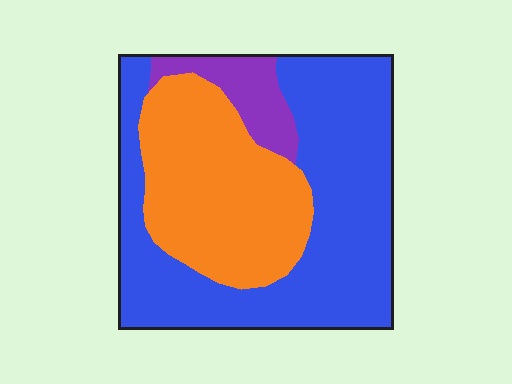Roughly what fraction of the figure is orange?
Orange takes up about one third (1/3) of the figure.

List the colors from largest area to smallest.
From largest to smallest: blue, orange, purple.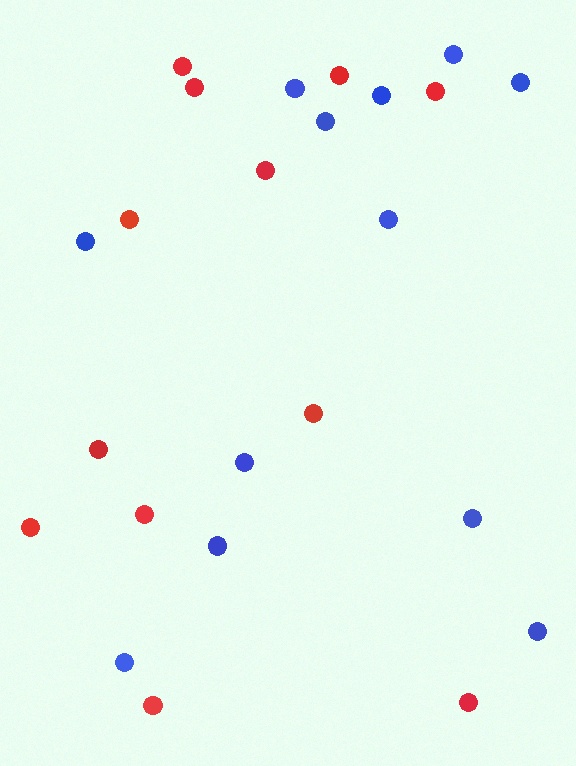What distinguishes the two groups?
There are 2 groups: one group of blue circles (12) and one group of red circles (12).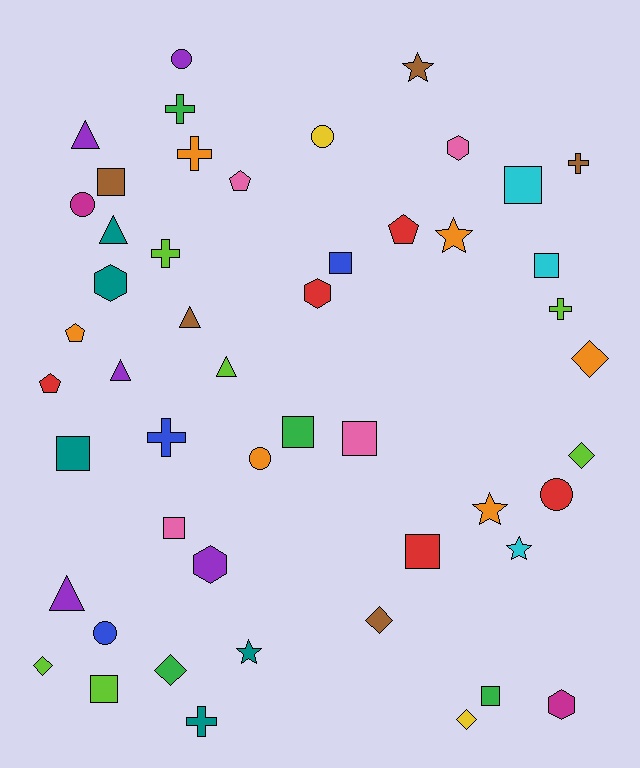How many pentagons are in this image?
There are 4 pentagons.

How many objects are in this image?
There are 50 objects.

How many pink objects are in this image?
There are 4 pink objects.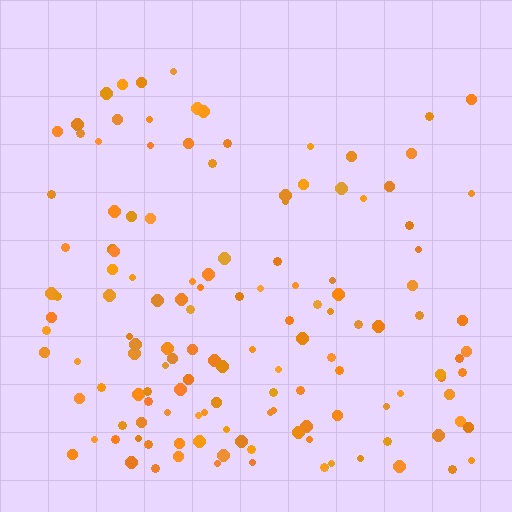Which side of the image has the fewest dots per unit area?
The top.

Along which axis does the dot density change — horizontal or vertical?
Vertical.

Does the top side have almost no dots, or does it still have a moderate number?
Still a moderate number, just noticeably fewer than the bottom.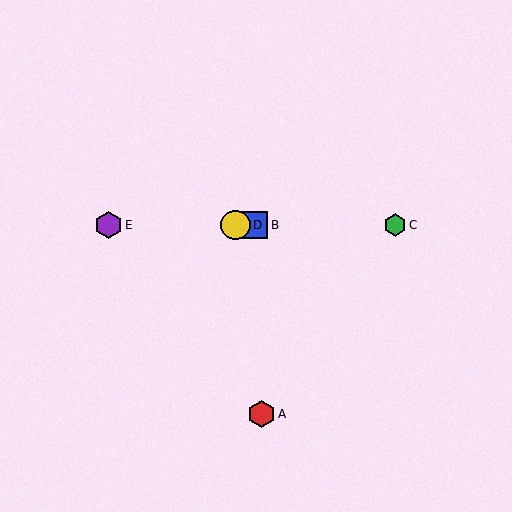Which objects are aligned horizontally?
Objects B, C, D, E are aligned horizontally.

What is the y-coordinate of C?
Object C is at y≈225.